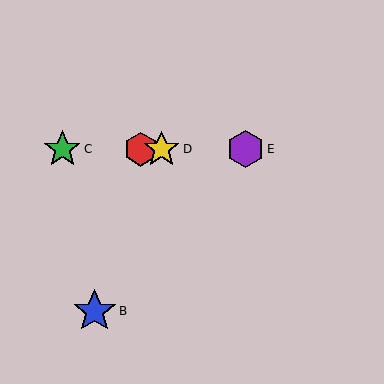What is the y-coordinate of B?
Object B is at y≈311.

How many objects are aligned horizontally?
4 objects (A, C, D, E) are aligned horizontally.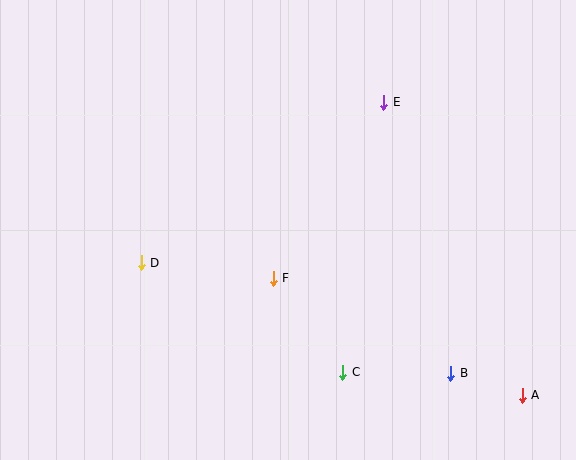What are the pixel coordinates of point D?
Point D is at (141, 263).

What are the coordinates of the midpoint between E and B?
The midpoint between E and B is at (417, 238).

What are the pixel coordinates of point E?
Point E is at (384, 102).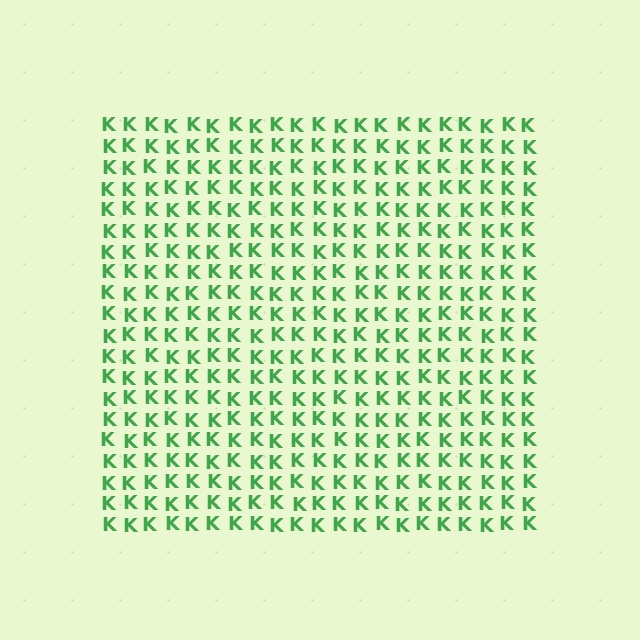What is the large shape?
The large shape is a square.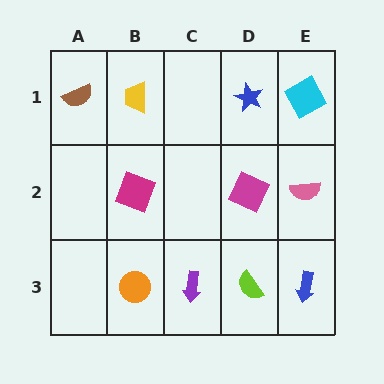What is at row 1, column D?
A blue star.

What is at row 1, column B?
A yellow trapezoid.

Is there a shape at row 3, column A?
No, that cell is empty.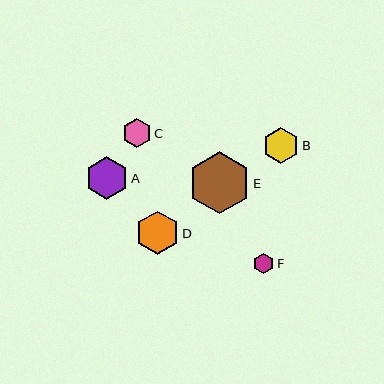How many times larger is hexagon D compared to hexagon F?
Hexagon D is approximately 2.1 times the size of hexagon F.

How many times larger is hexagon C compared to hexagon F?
Hexagon C is approximately 1.4 times the size of hexagon F.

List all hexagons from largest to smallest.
From largest to smallest: E, D, A, B, C, F.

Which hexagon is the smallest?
Hexagon F is the smallest with a size of approximately 21 pixels.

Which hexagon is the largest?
Hexagon E is the largest with a size of approximately 62 pixels.